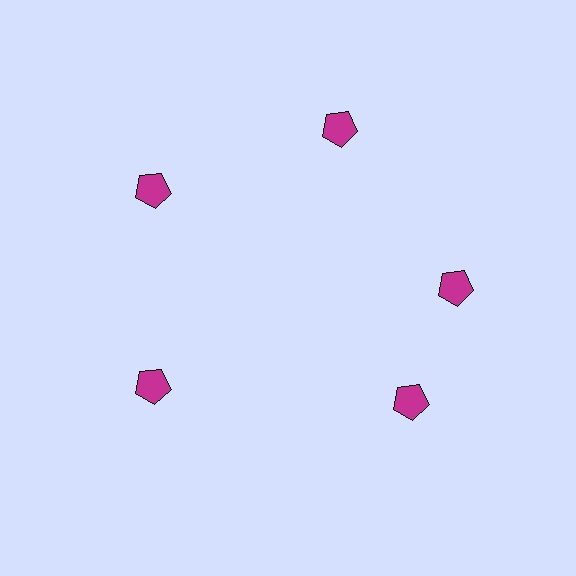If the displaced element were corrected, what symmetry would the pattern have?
It would have 5-fold rotational symmetry — the pattern would map onto itself every 72 degrees.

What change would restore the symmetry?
The symmetry would be restored by rotating it back into even spacing with its neighbors so that all 5 pentagons sit at equal angles and equal distance from the center.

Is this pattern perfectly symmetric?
No. The 5 magenta pentagons are arranged in a ring, but one element near the 5 o'clock position is rotated out of alignment along the ring, breaking the 5-fold rotational symmetry.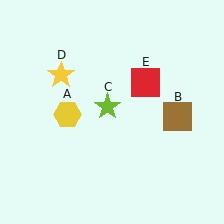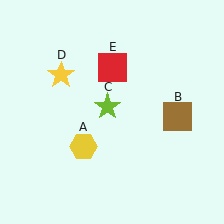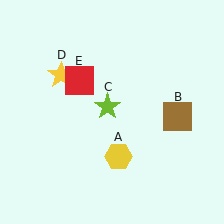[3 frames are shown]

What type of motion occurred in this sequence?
The yellow hexagon (object A), red square (object E) rotated counterclockwise around the center of the scene.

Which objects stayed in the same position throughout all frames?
Brown square (object B) and lime star (object C) and yellow star (object D) remained stationary.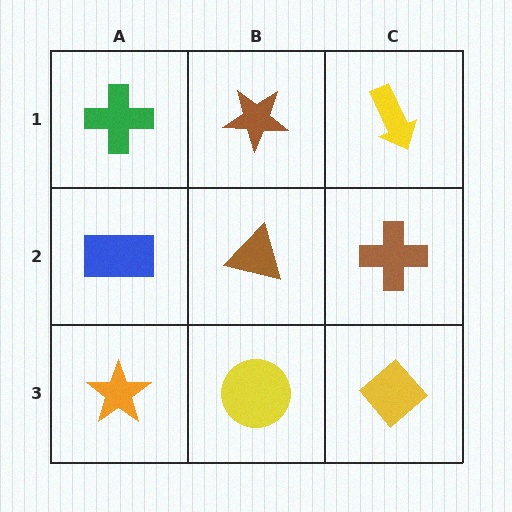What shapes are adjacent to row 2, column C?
A yellow arrow (row 1, column C), a yellow diamond (row 3, column C), a brown triangle (row 2, column B).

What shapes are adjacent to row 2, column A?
A green cross (row 1, column A), an orange star (row 3, column A), a brown triangle (row 2, column B).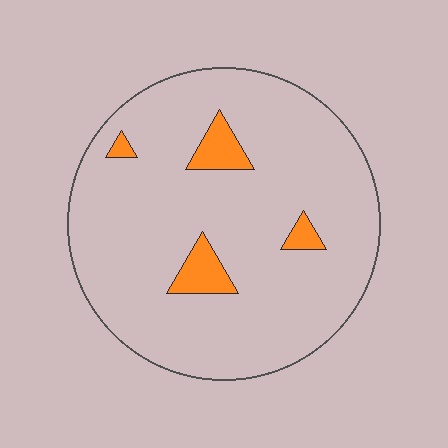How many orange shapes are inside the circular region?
4.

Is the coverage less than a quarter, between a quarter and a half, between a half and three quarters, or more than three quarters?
Less than a quarter.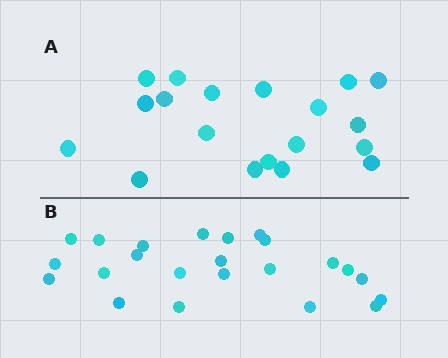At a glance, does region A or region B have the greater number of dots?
Region B (the bottom region) has more dots.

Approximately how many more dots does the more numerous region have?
Region B has about 4 more dots than region A.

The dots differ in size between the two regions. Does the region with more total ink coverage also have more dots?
No. Region A has more total ink coverage because its dots are larger, but region B actually contains more individual dots. Total area can be misleading — the number of items is what matters here.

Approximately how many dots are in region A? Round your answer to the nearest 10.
About 20 dots. (The exact count is 19, which rounds to 20.)